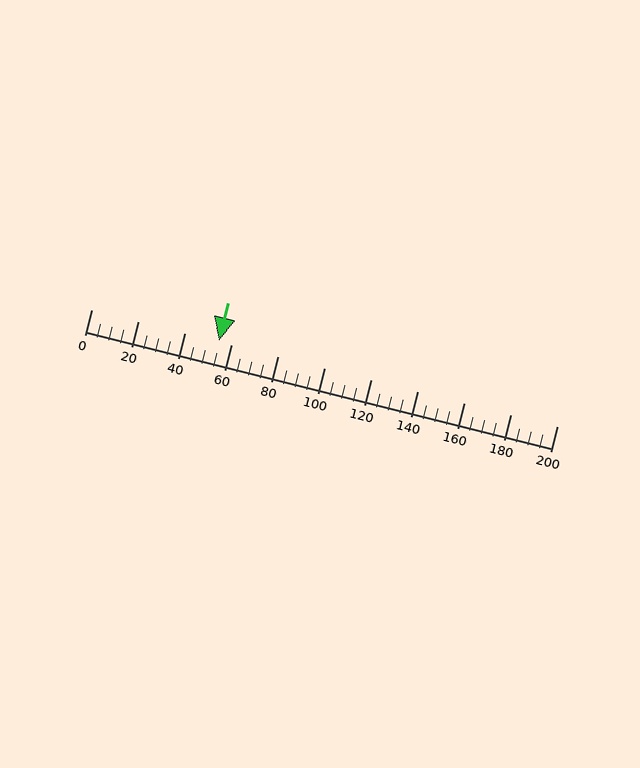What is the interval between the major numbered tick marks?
The major tick marks are spaced 20 units apart.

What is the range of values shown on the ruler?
The ruler shows values from 0 to 200.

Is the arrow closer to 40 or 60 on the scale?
The arrow is closer to 60.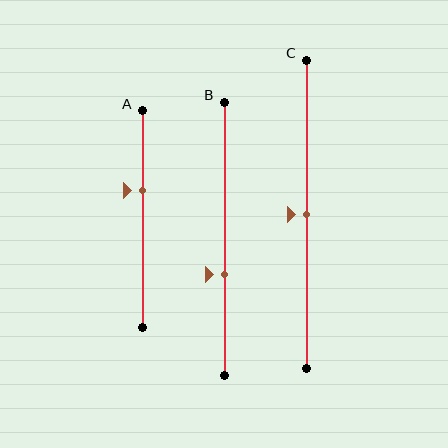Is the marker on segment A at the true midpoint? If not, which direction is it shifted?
No, the marker on segment A is shifted upward by about 13% of the segment length.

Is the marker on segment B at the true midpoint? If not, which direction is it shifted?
No, the marker on segment B is shifted downward by about 13% of the segment length.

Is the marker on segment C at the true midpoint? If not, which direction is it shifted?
Yes, the marker on segment C is at the true midpoint.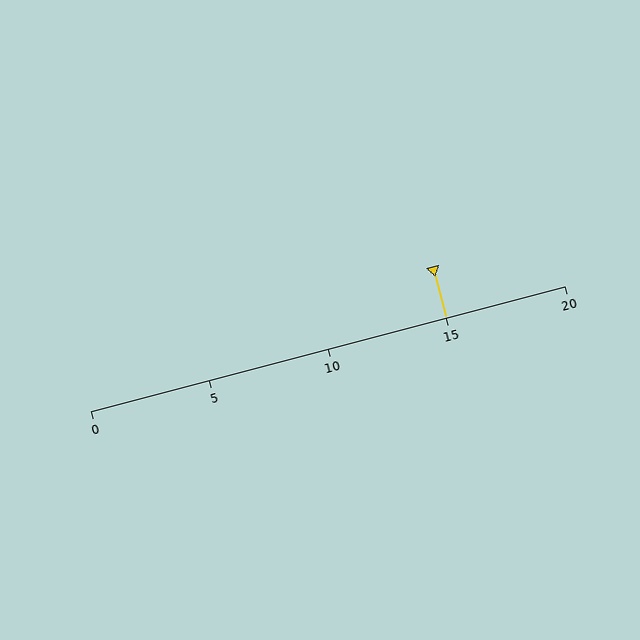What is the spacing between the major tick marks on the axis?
The major ticks are spaced 5 apart.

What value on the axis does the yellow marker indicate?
The marker indicates approximately 15.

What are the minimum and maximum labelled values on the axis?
The axis runs from 0 to 20.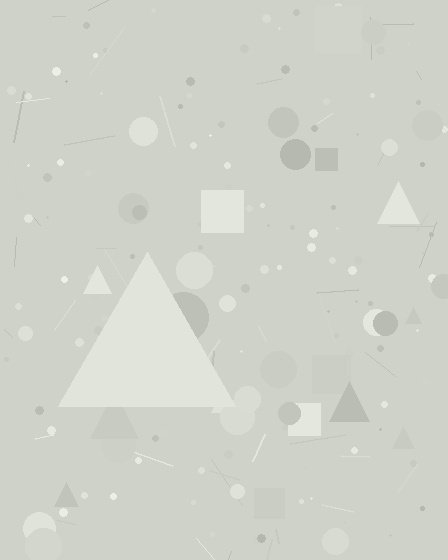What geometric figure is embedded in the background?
A triangle is embedded in the background.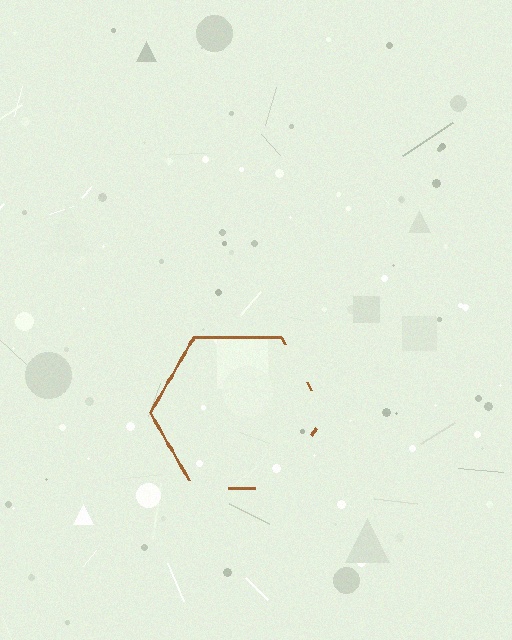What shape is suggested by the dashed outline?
The dashed outline suggests a hexagon.